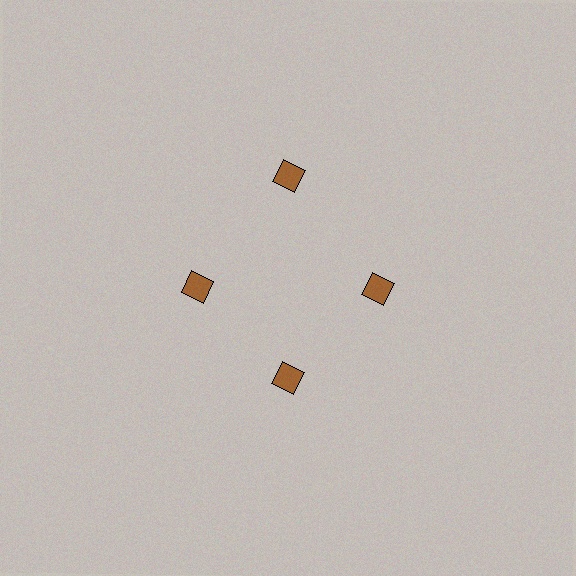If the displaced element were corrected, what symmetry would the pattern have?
It would have 4-fold rotational symmetry — the pattern would map onto itself every 90 degrees.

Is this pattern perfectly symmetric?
No. The 4 brown squares are arranged in a ring, but one element near the 12 o'clock position is pushed outward from the center, breaking the 4-fold rotational symmetry.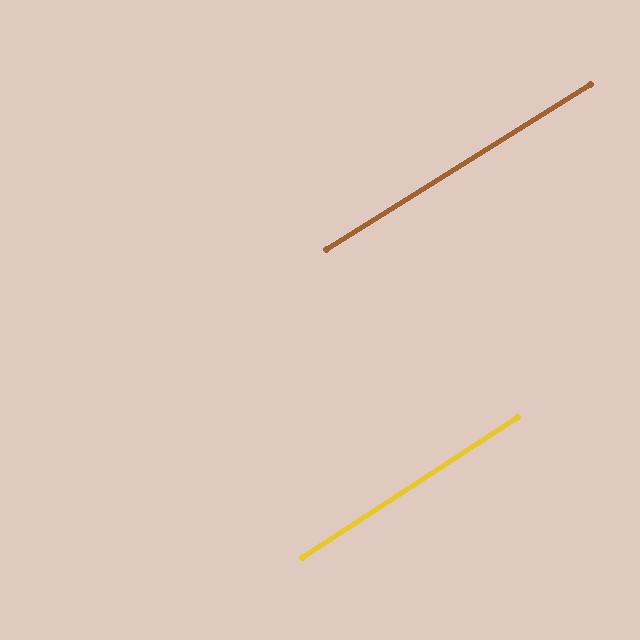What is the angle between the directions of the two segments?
Approximately 1 degree.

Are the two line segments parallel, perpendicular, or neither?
Parallel — their directions differ by only 1.0°.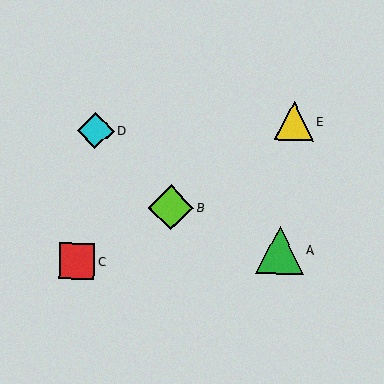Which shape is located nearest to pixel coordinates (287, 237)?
The green triangle (labeled A) at (279, 250) is nearest to that location.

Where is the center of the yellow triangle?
The center of the yellow triangle is at (294, 121).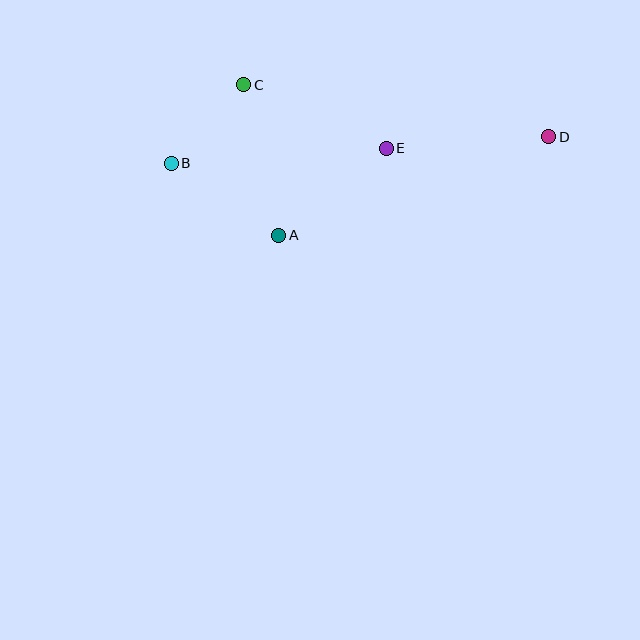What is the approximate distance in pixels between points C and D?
The distance between C and D is approximately 309 pixels.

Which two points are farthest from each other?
Points B and D are farthest from each other.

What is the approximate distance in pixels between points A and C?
The distance between A and C is approximately 155 pixels.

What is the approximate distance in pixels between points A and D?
The distance between A and D is approximately 288 pixels.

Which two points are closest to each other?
Points B and C are closest to each other.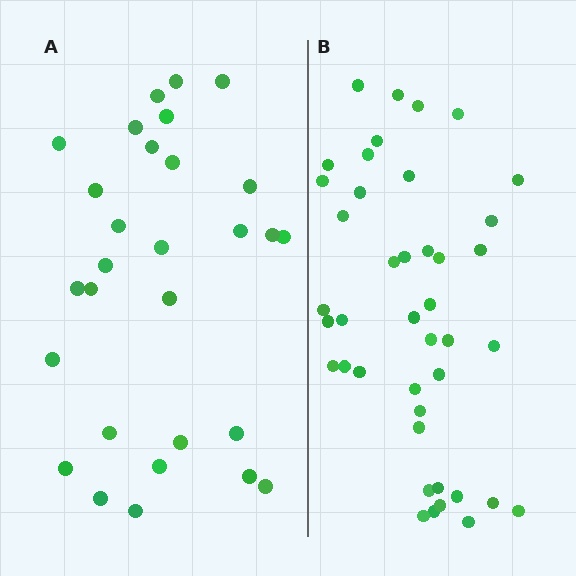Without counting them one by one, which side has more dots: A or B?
Region B (the right region) has more dots.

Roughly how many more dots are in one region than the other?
Region B has approximately 15 more dots than region A.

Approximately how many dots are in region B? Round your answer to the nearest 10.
About 40 dots. (The exact count is 42, which rounds to 40.)